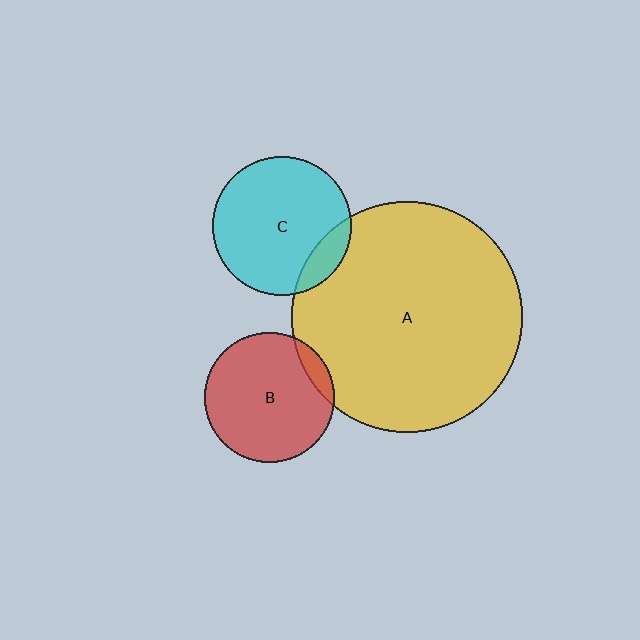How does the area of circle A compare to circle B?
Approximately 3.2 times.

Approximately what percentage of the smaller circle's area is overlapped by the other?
Approximately 15%.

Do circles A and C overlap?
Yes.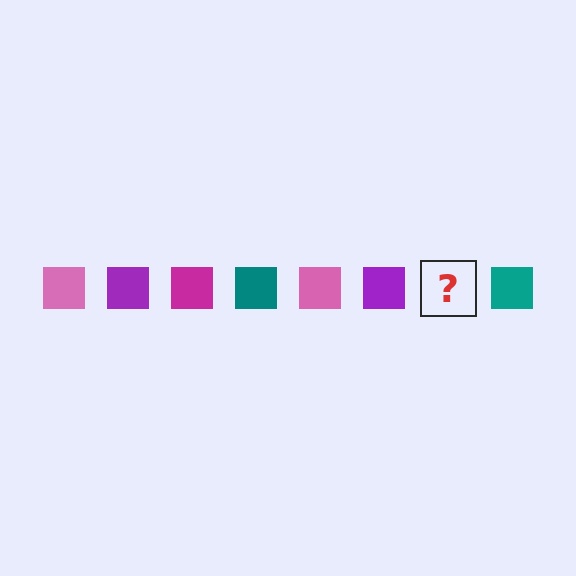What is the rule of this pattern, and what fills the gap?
The rule is that the pattern cycles through pink, purple, magenta, teal squares. The gap should be filled with a magenta square.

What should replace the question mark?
The question mark should be replaced with a magenta square.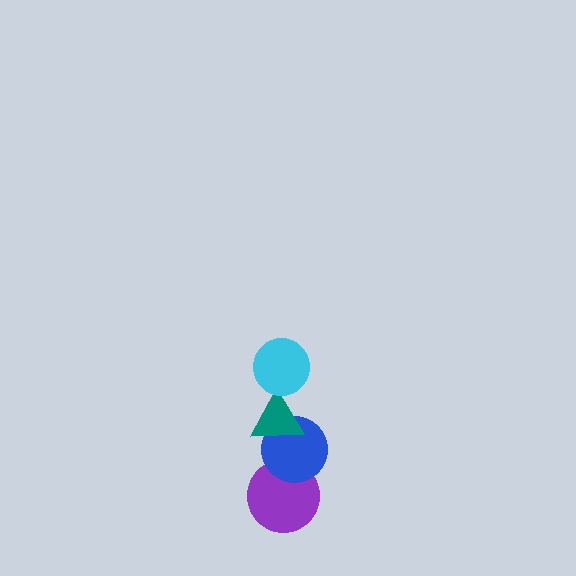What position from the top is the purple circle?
The purple circle is 4th from the top.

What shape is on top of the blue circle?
The teal triangle is on top of the blue circle.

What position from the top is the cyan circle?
The cyan circle is 1st from the top.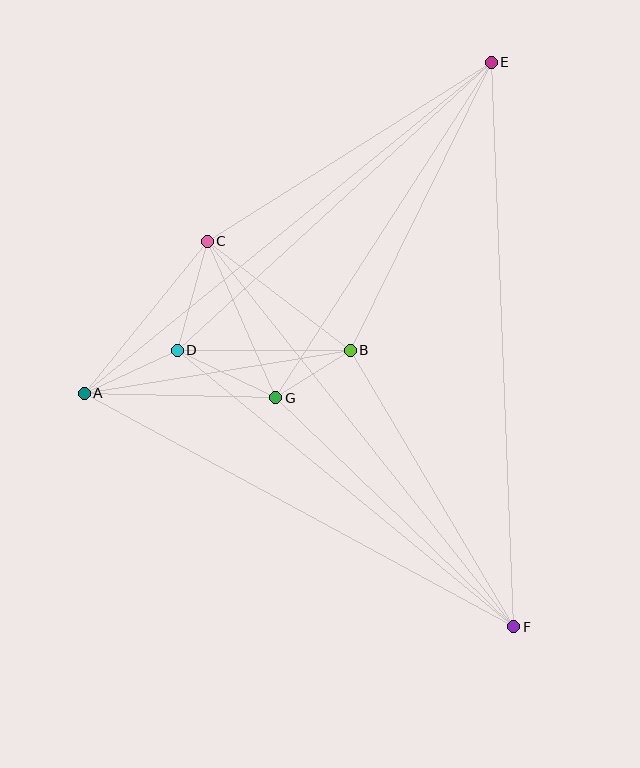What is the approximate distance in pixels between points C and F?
The distance between C and F is approximately 492 pixels.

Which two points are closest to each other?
Points B and G are closest to each other.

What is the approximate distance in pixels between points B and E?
The distance between B and E is approximately 320 pixels.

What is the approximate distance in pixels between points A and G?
The distance between A and G is approximately 192 pixels.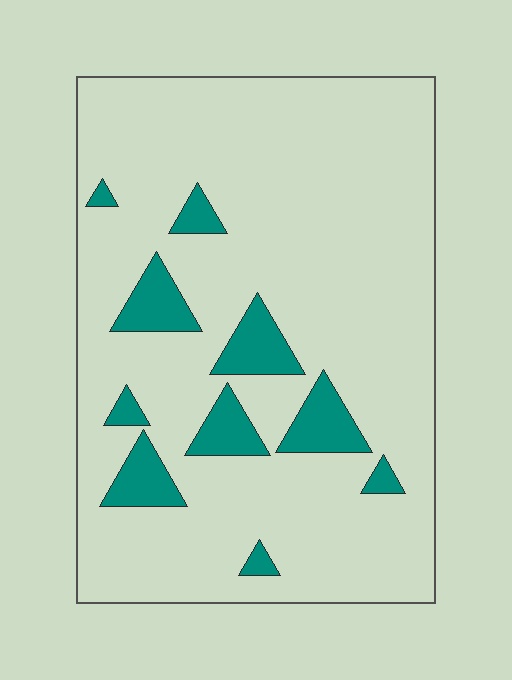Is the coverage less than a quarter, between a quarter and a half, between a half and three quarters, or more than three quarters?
Less than a quarter.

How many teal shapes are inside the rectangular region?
10.